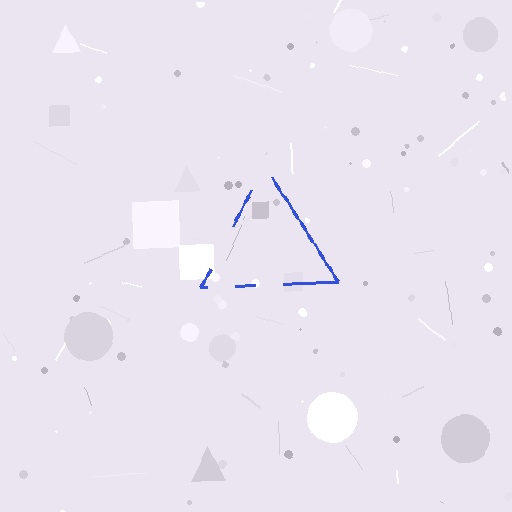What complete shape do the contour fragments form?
The contour fragments form a triangle.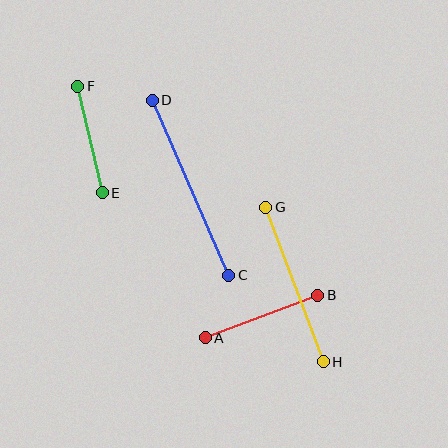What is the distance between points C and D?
The distance is approximately 191 pixels.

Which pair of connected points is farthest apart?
Points C and D are farthest apart.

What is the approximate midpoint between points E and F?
The midpoint is at approximately (90, 140) pixels.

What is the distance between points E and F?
The distance is approximately 109 pixels.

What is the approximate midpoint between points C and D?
The midpoint is at approximately (191, 188) pixels.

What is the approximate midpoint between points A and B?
The midpoint is at approximately (262, 316) pixels.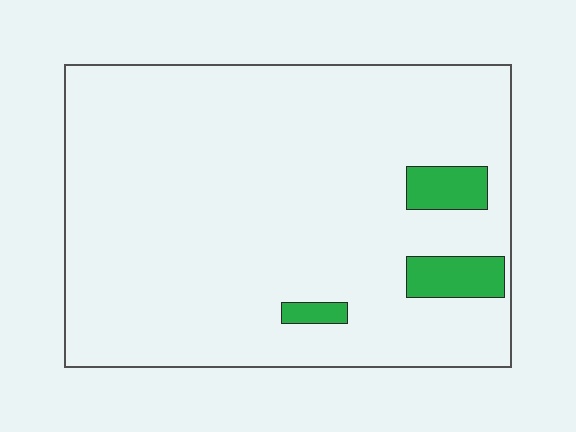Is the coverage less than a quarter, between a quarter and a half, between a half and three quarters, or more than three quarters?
Less than a quarter.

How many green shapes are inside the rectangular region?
3.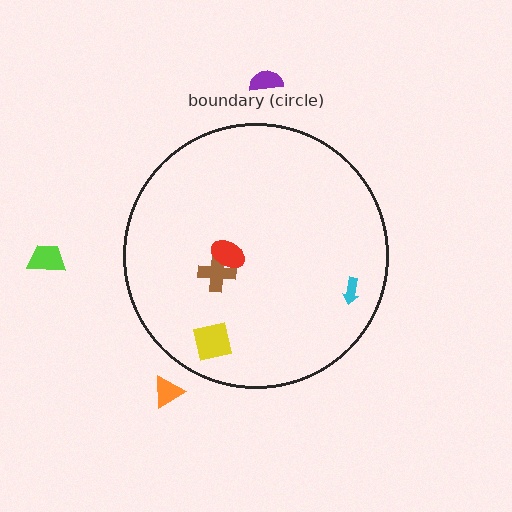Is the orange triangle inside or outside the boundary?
Outside.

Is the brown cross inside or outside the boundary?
Inside.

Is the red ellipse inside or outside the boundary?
Inside.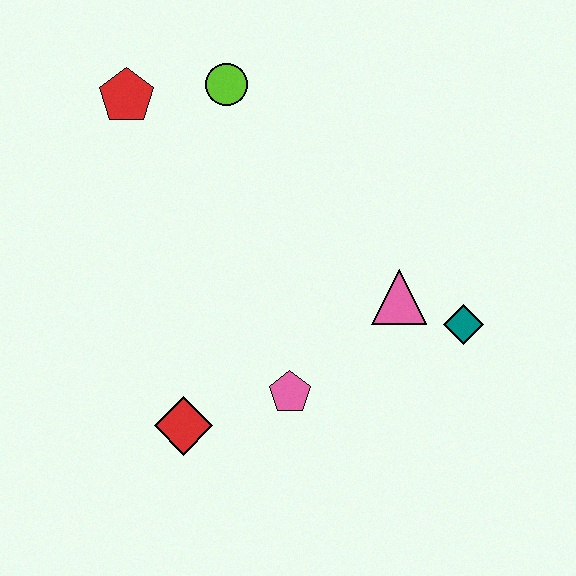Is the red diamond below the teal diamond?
Yes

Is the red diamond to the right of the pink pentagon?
No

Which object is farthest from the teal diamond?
The red pentagon is farthest from the teal diamond.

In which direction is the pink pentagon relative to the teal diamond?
The pink pentagon is to the left of the teal diamond.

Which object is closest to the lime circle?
The red pentagon is closest to the lime circle.